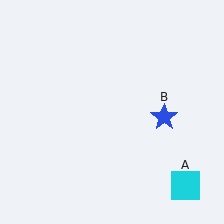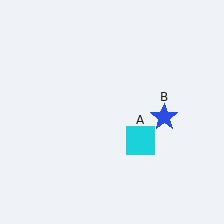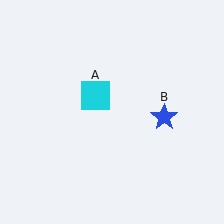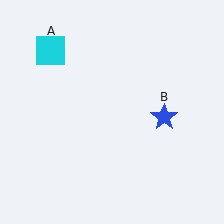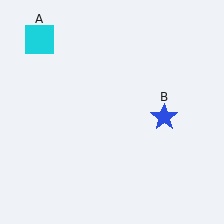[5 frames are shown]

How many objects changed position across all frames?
1 object changed position: cyan square (object A).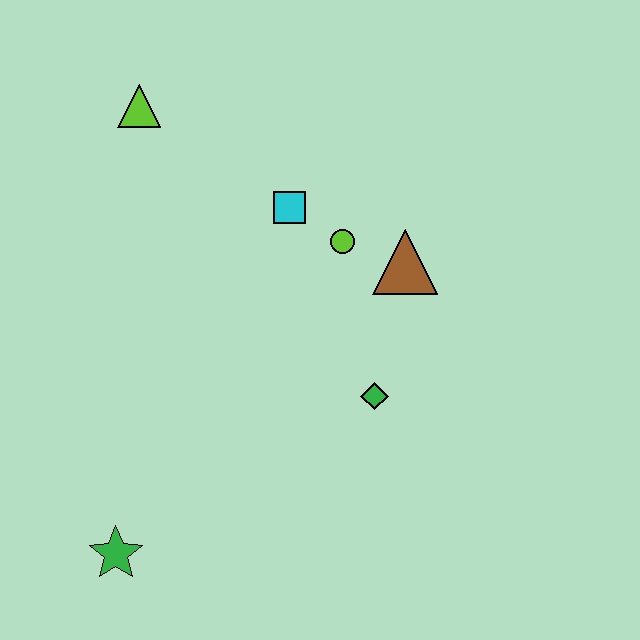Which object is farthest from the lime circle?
The green star is farthest from the lime circle.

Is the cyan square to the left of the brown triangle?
Yes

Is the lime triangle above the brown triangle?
Yes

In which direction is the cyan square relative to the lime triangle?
The cyan square is to the right of the lime triangle.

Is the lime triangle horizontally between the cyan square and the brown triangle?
No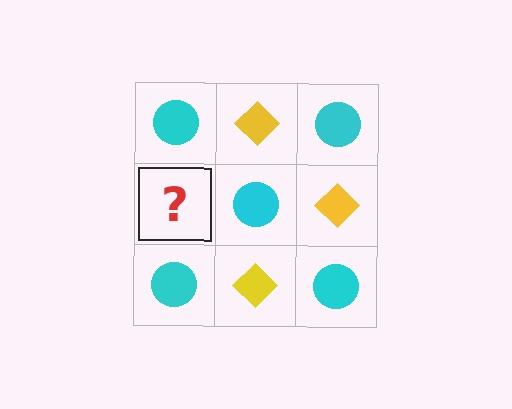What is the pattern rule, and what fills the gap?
The rule is that it alternates cyan circle and yellow diamond in a checkerboard pattern. The gap should be filled with a yellow diamond.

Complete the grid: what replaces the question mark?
The question mark should be replaced with a yellow diamond.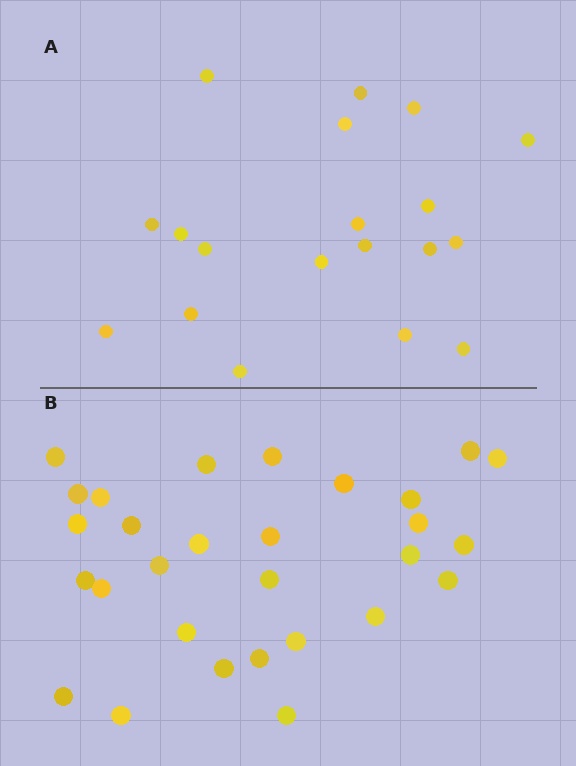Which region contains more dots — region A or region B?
Region B (the bottom region) has more dots.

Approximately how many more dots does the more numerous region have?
Region B has roughly 10 or so more dots than region A.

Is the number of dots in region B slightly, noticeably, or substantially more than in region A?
Region B has substantially more. The ratio is roughly 1.5 to 1.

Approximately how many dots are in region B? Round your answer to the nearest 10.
About 30 dots. (The exact count is 29, which rounds to 30.)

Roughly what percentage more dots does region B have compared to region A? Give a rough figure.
About 55% more.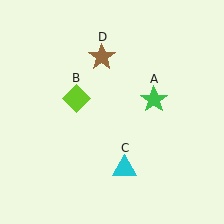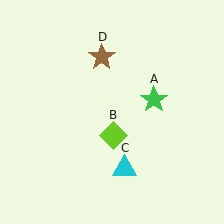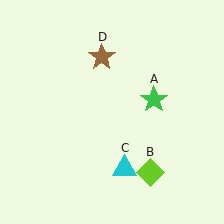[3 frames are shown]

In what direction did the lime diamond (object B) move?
The lime diamond (object B) moved down and to the right.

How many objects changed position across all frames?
1 object changed position: lime diamond (object B).